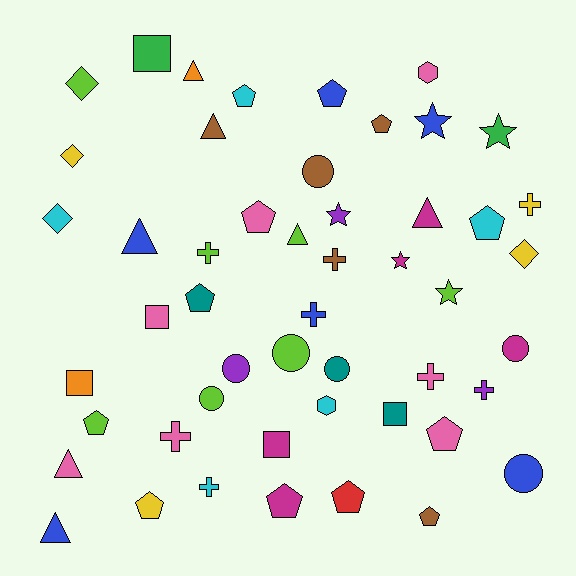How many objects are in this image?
There are 50 objects.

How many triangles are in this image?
There are 7 triangles.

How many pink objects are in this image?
There are 7 pink objects.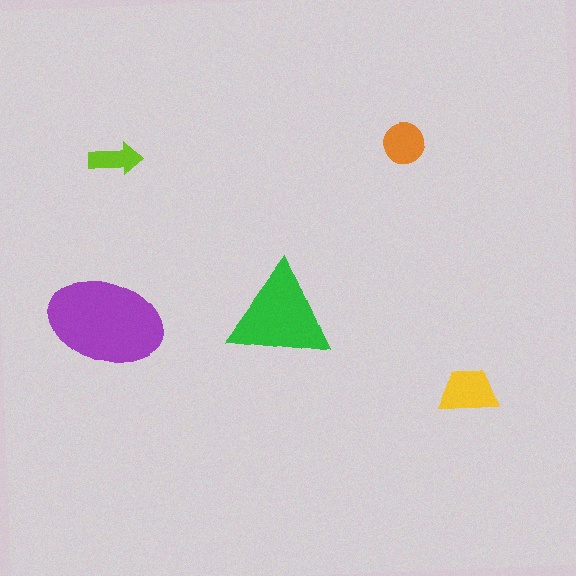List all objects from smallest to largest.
The lime arrow, the orange circle, the yellow trapezoid, the green triangle, the purple ellipse.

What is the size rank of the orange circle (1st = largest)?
4th.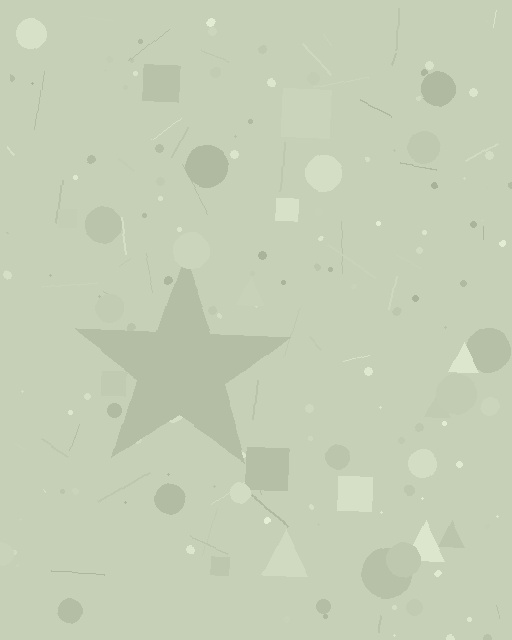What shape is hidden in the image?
A star is hidden in the image.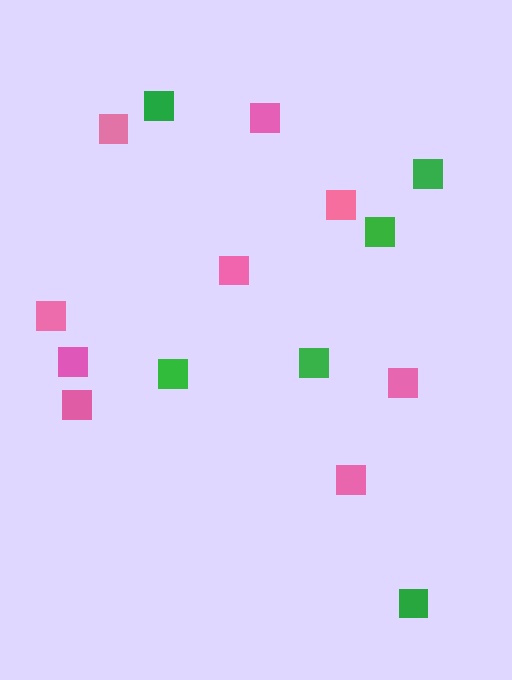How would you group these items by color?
There are 2 groups: one group of pink squares (9) and one group of green squares (6).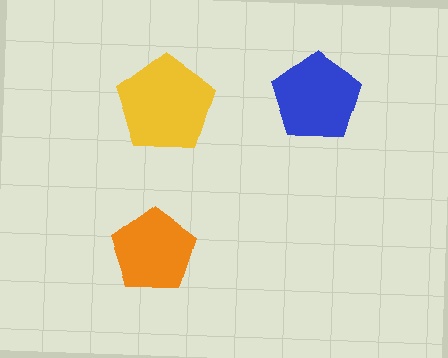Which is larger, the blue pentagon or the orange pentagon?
The blue one.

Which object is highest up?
The blue pentagon is topmost.